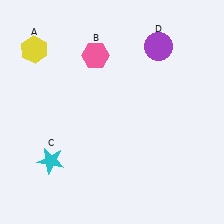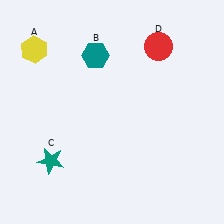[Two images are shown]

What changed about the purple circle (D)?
In Image 1, D is purple. In Image 2, it changed to red.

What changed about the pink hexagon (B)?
In Image 1, B is pink. In Image 2, it changed to teal.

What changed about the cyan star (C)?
In Image 1, C is cyan. In Image 2, it changed to teal.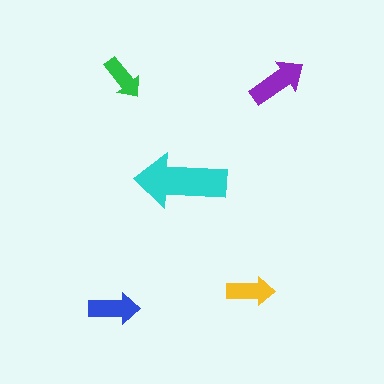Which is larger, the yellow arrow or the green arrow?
The yellow one.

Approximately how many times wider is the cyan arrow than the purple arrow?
About 1.5 times wider.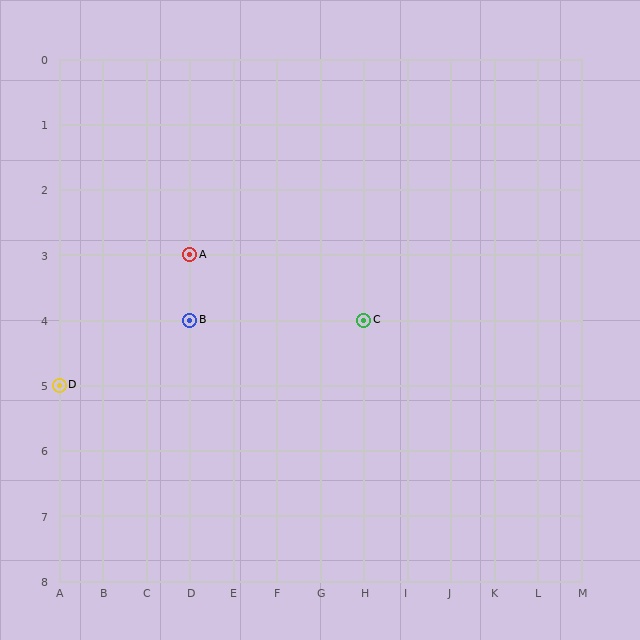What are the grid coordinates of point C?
Point C is at grid coordinates (H, 4).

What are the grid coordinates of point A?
Point A is at grid coordinates (D, 3).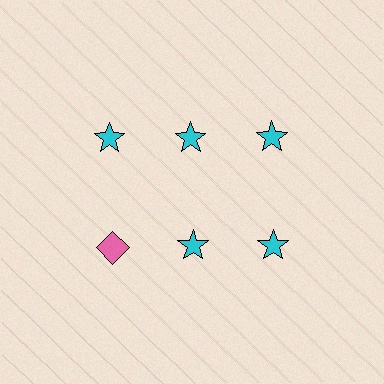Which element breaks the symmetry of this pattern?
The pink diamond in the second row, leftmost column breaks the symmetry. All other shapes are cyan stars.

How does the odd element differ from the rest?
It differs in both color (pink instead of cyan) and shape (diamond instead of star).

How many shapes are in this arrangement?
There are 6 shapes arranged in a grid pattern.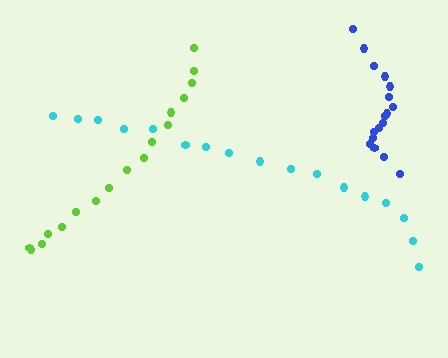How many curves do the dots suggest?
There are 3 distinct paths.